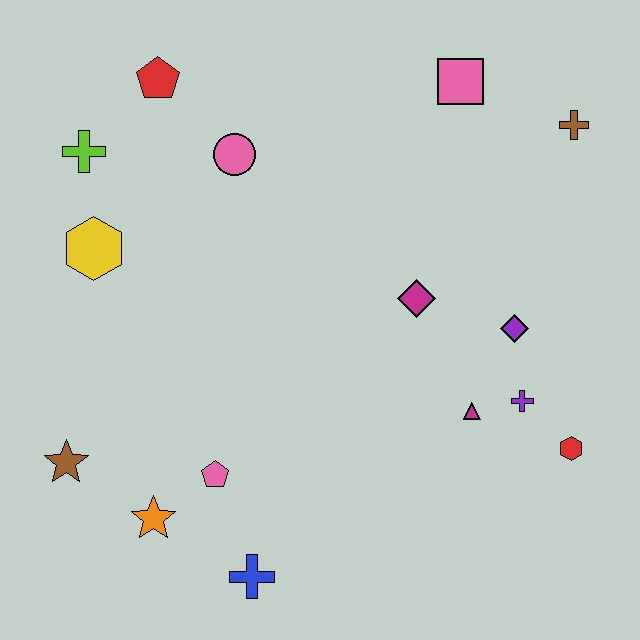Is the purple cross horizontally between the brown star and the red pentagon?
No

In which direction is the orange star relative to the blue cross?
The orange star is to the left of the blue cross.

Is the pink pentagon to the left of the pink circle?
Yes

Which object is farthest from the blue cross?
The brown cross is farthest from the blue cross.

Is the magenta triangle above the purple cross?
No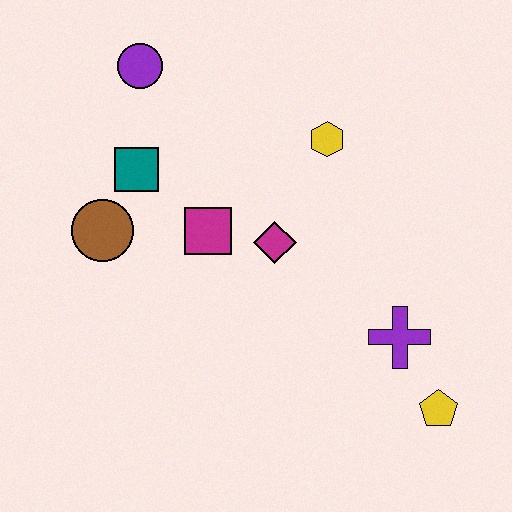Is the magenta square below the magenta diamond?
No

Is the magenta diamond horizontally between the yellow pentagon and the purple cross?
No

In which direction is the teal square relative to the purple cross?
The teal square is to the left of the purple cross.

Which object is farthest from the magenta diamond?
The yellow pentagon is farthest from the magenta diamond.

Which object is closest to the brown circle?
The teal square is closest to the brown circle.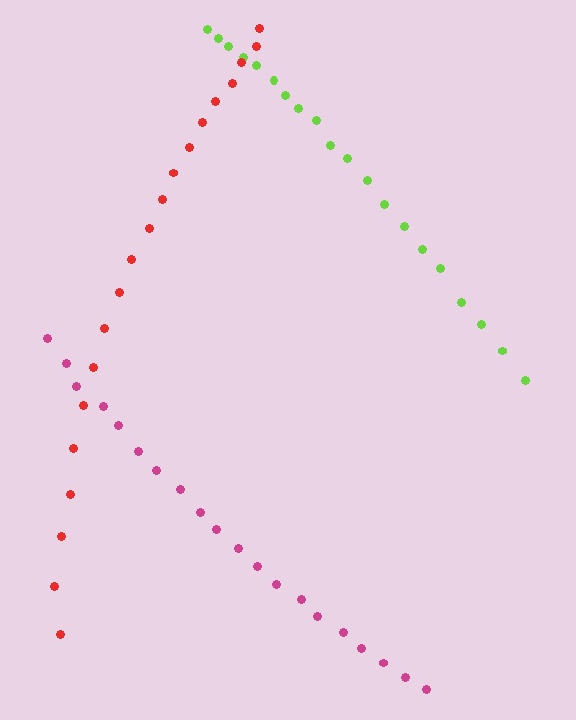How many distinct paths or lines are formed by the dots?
There are 3 distinct paths.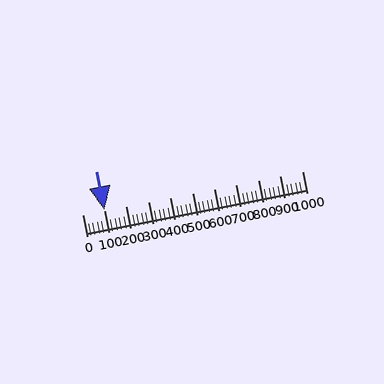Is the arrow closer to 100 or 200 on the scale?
The arrow is closer to 100.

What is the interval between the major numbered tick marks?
The major tick marks are spaced 100 units apart.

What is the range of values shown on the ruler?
The ruler shows values from 0 to 1000.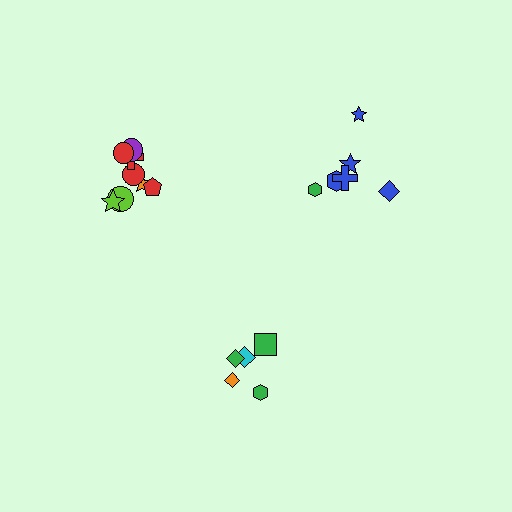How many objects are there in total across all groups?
There are 19 objects.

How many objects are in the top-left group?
There are 8 objects.